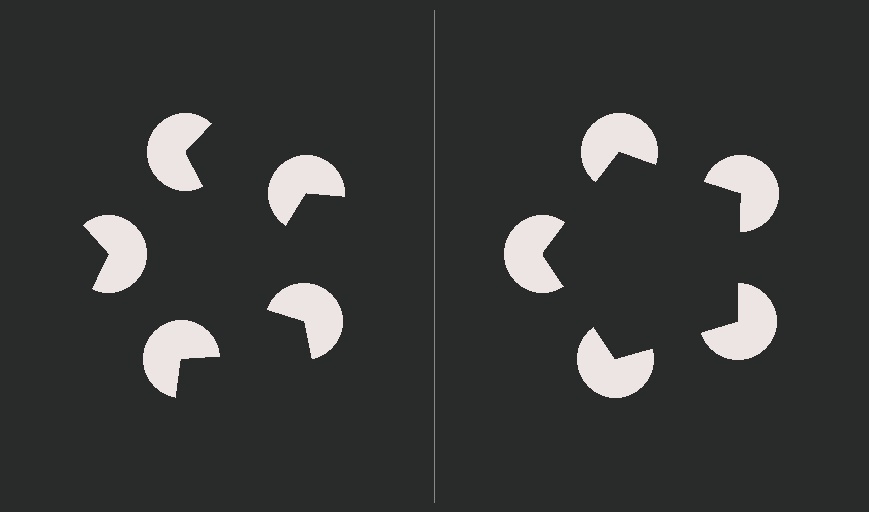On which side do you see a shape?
An illusory pentagon appears on the right side. On the left side the wedge cuts are rotated, so no coherent shape forms.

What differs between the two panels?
The pac-man discs are positioned identically on both sides; only the wedge orientations differ. On the right they align to a pentagon; on the left they are misaligned.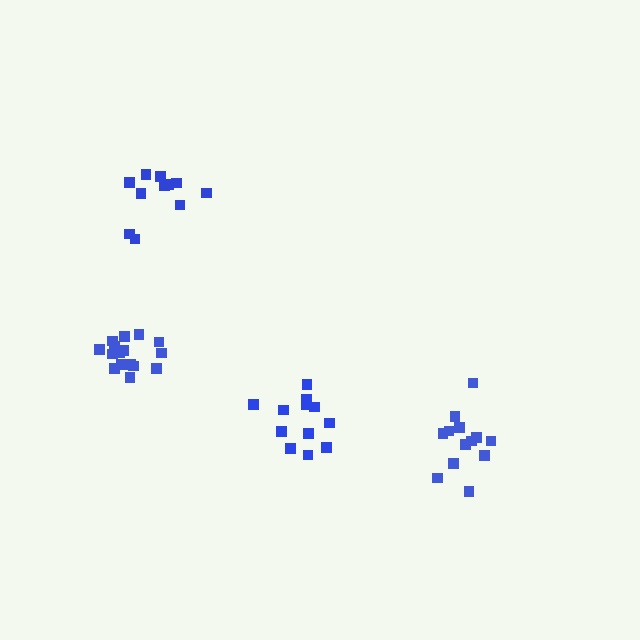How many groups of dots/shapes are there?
There are 4 groups.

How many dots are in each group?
Group 1: 16 dots, Group 2: 12 dots, Group 3: 11 dots, Group 4: 13 dots (52 total).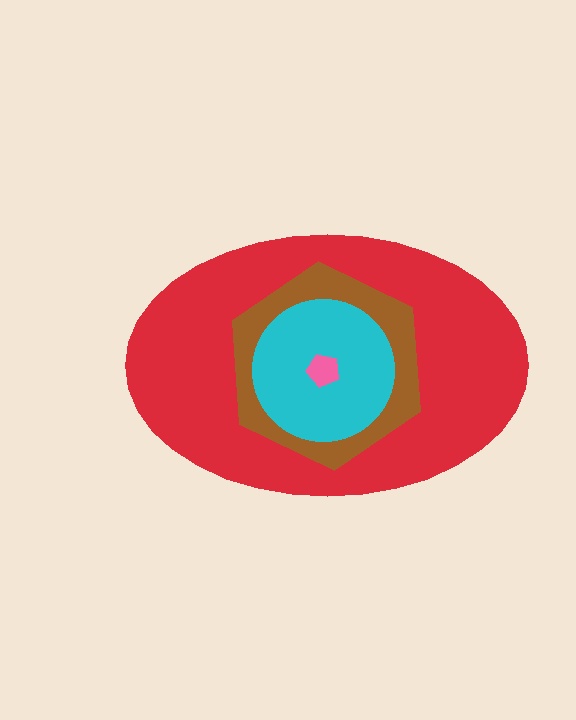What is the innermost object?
The pink pentagon.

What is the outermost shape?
The red ellipse.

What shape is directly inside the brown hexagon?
The cyan circle.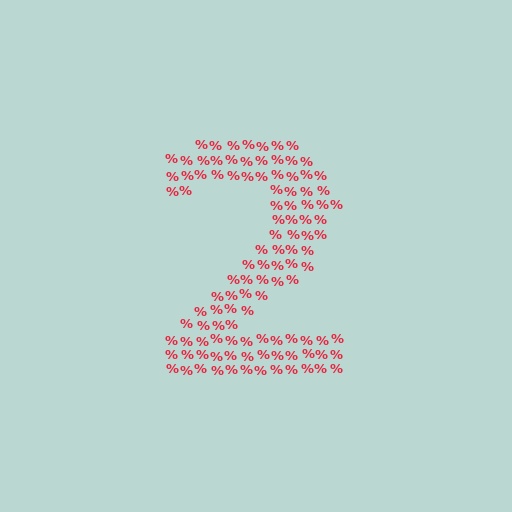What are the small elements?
The small elements are percent signs.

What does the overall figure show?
The overall figure shows the digit 2.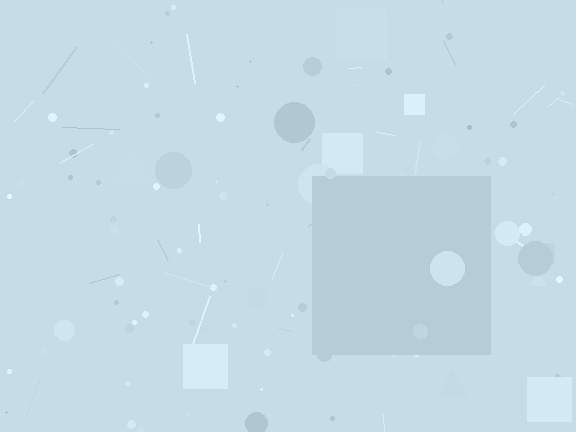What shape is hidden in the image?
A square is hidden in the image.